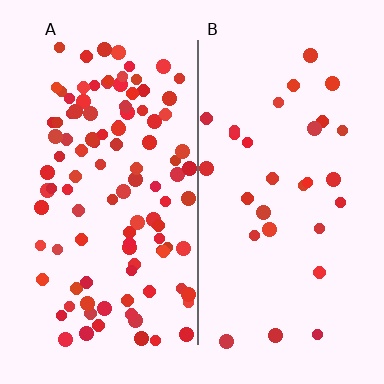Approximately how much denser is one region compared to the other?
Approximately 3.5× — region A over region B.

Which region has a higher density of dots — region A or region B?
A (the left).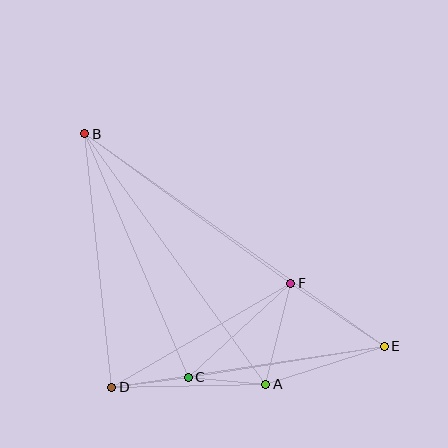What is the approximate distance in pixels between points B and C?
The distance between B and C is approximately 265 pixels.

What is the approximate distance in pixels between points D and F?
The distance between D and F is approximately 207 pixels.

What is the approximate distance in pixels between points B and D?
The distance between B and D is approximately 255 pixels.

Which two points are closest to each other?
Points A and C are closest to each other.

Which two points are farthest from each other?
Points B and E are farthest from each other.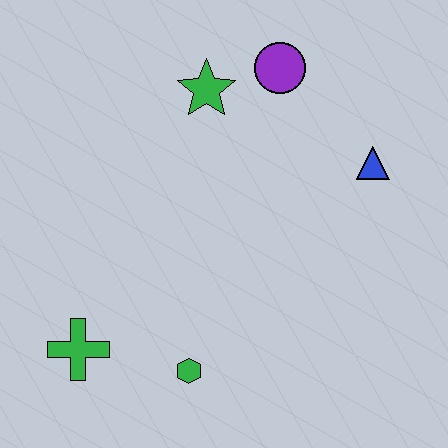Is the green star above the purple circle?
No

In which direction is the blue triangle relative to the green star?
The blue triangle is to the right of the green star.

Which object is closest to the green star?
The purple circle is closest to the green star.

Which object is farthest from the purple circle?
The green cross is farthest from the purple circle.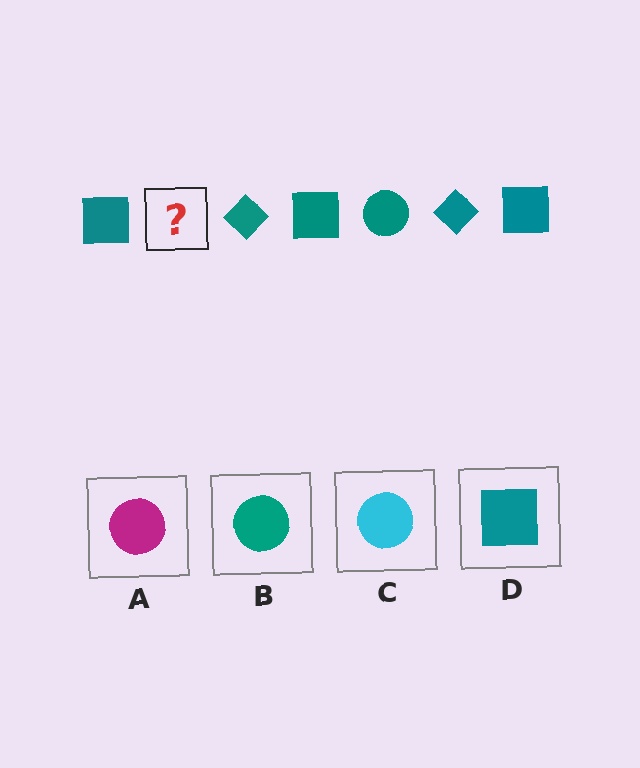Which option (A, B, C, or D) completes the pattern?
B.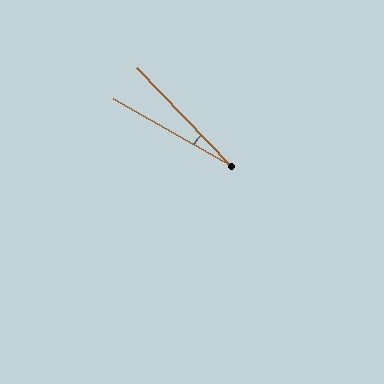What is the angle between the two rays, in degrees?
Approximately 17 degrees.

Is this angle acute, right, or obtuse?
It is acute.